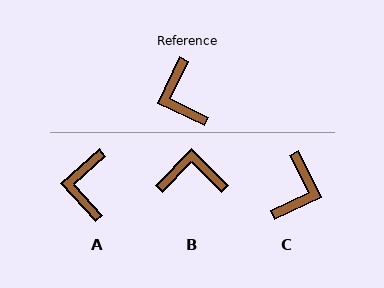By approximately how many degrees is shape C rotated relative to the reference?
Approximately 141 degrees counter-clockwise.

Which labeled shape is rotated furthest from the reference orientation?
C, about 141 degrees away.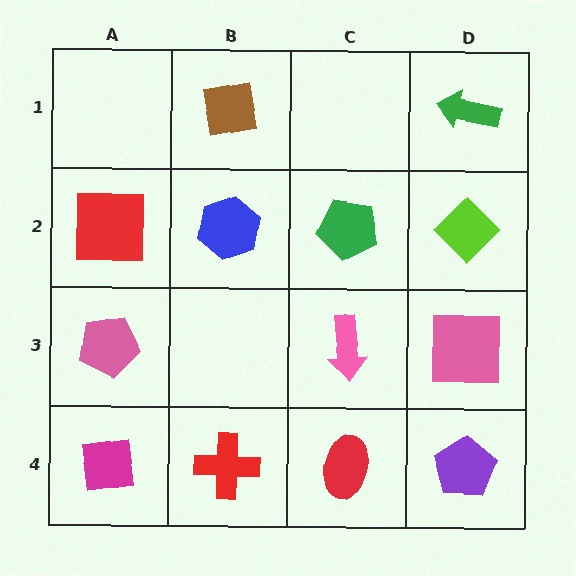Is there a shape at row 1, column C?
No, that cell is empty.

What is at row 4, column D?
A purple pentagon.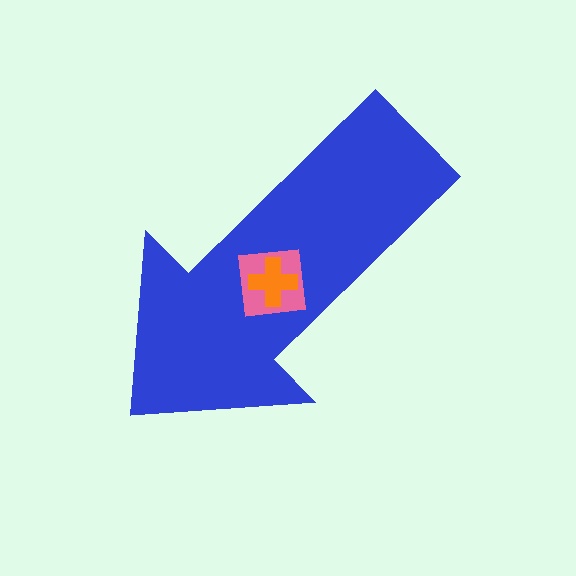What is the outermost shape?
The blue arrow.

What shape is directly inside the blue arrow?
The pink square.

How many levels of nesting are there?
3.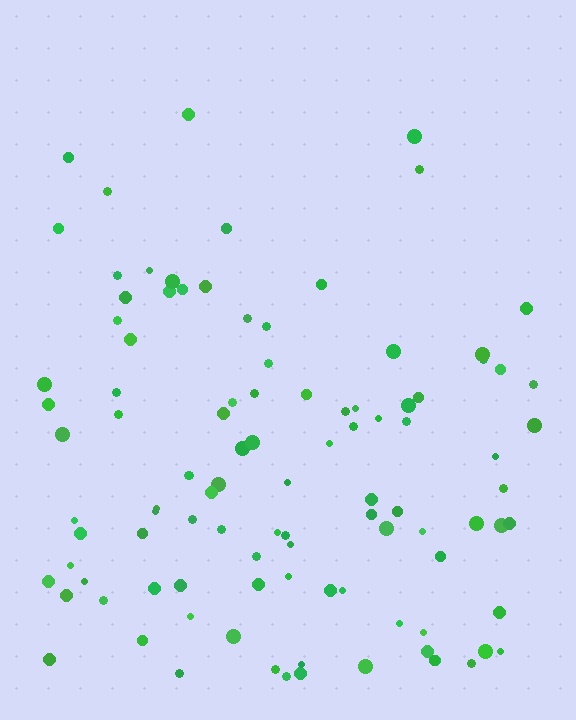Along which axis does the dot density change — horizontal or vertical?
Vertical.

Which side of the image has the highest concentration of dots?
The bottom.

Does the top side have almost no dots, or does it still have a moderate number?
Still a moderate number, just noticeably fewer than the bottom.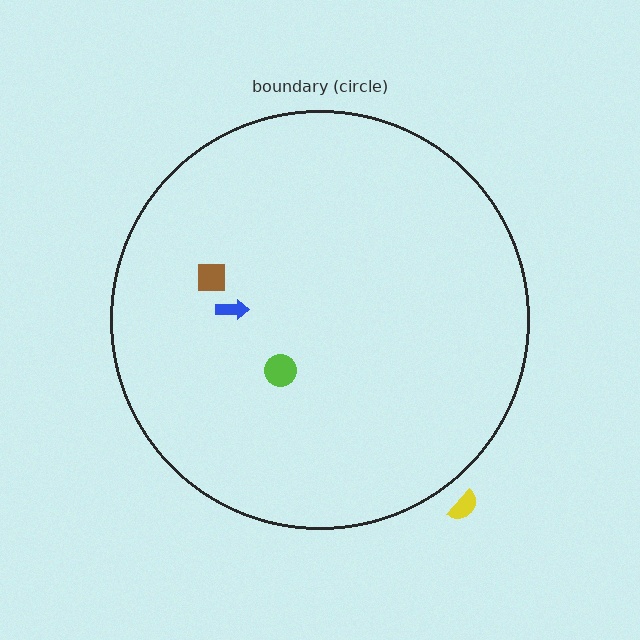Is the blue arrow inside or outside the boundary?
Inside.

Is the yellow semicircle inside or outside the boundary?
Outside.